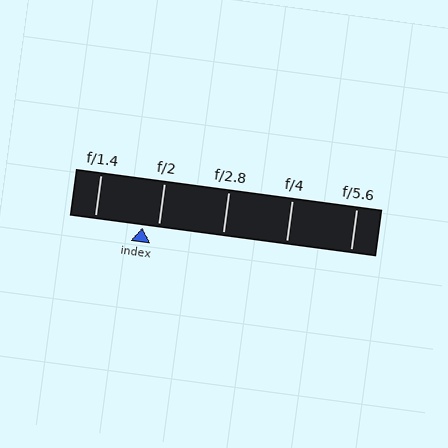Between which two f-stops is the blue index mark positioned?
The index mark is between f/1.4 and f/2.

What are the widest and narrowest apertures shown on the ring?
The widest aperture shown is f/1.4 and the narrowest is f/5.6.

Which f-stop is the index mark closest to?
The index mark is closest to f/2.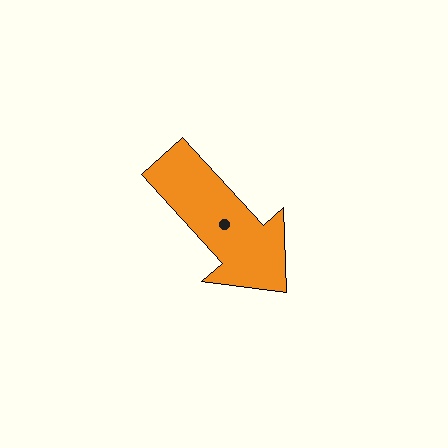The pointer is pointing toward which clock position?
Roughly 5 o'clock.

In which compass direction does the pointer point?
Southeast.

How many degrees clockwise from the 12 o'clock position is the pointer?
Approximately 138 degrees.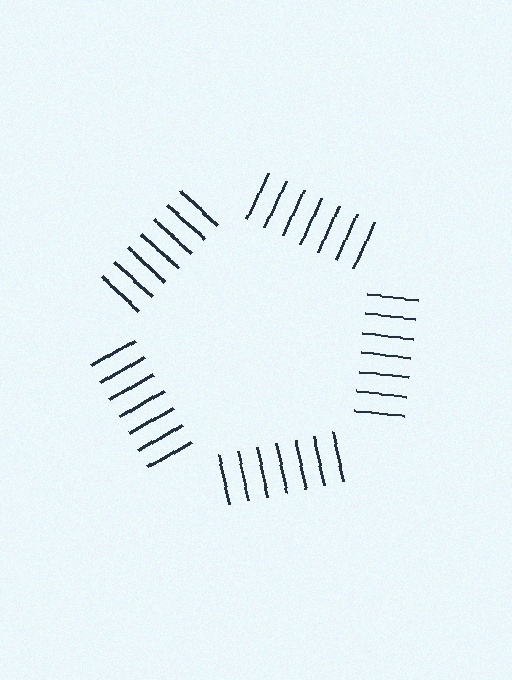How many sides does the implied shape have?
5 sides — the line-ends trace a pentagon.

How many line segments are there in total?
35 — 7 along each of the 5 edges.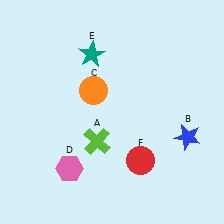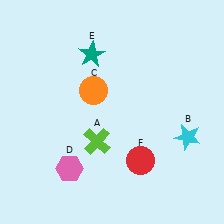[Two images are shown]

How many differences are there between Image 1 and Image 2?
There is 1 difference between the two images.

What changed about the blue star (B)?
In Image 1, B is blue. In Image 2, it changed to cyan.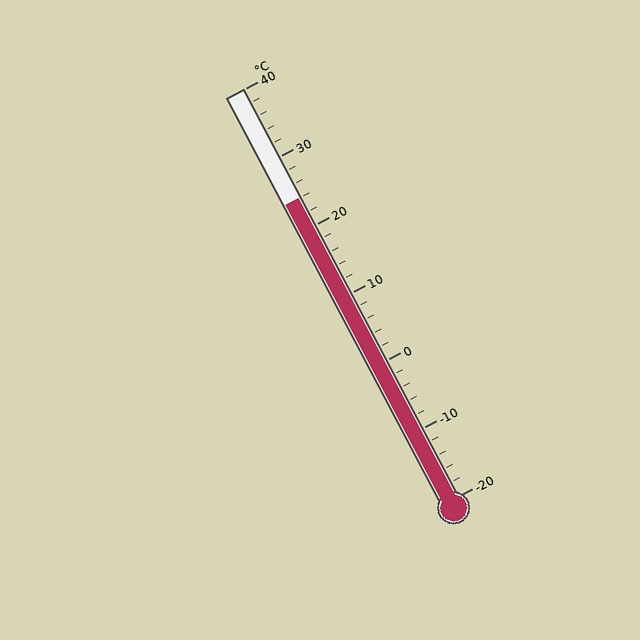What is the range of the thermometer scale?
The thermometer scale ranges from -20°C to 40°C.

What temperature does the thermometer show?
The thermometer shows approximately 24°C.